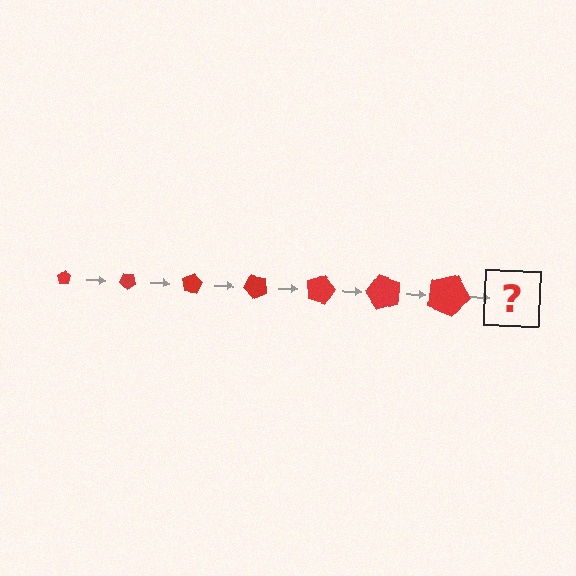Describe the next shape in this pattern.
It should be a pentagon, larger than the previous one and rotated 280 degrees from the start.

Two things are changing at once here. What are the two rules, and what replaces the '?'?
The two rules are that the pentagon grows larger each step and it rotates 40 degrees each step. The '?' should be a pentagon, larger than the previous one and rotated 280 degrees from the start.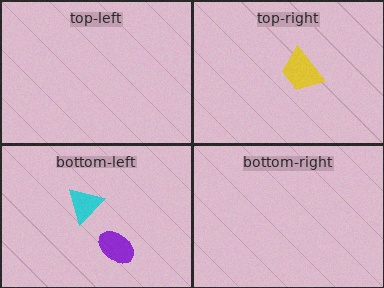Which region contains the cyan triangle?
The bottom-left region.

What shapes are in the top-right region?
The yellow trapezoid.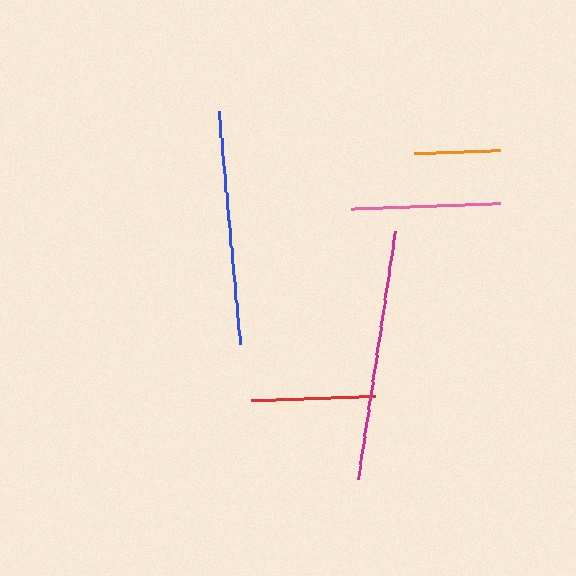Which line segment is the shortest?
The orange line is the shortest at approximately 86 pixels.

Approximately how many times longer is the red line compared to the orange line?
The red line is approximately 1.4 times the length of the orange line.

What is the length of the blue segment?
The blue segment is approximately 233 pixels long.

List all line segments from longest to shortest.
From longest to shortest: magenta, blue, pink, red, orange.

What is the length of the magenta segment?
The magenta segment is approximately 250 pixels long.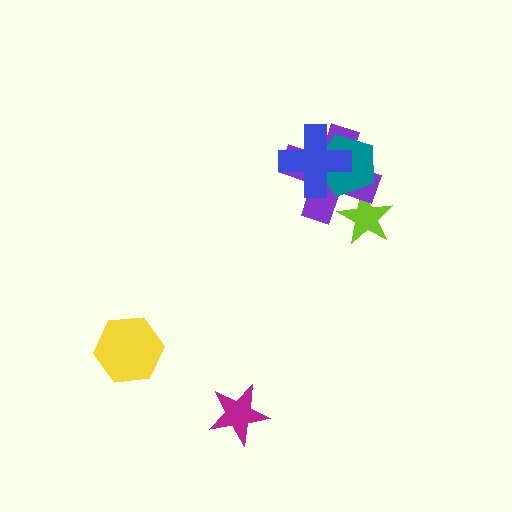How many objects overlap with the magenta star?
0 objects overlap with the magenta star.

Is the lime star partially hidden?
Yes, it is partially covered by another shape.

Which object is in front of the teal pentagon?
The blue cross is in front of the teal pentagon.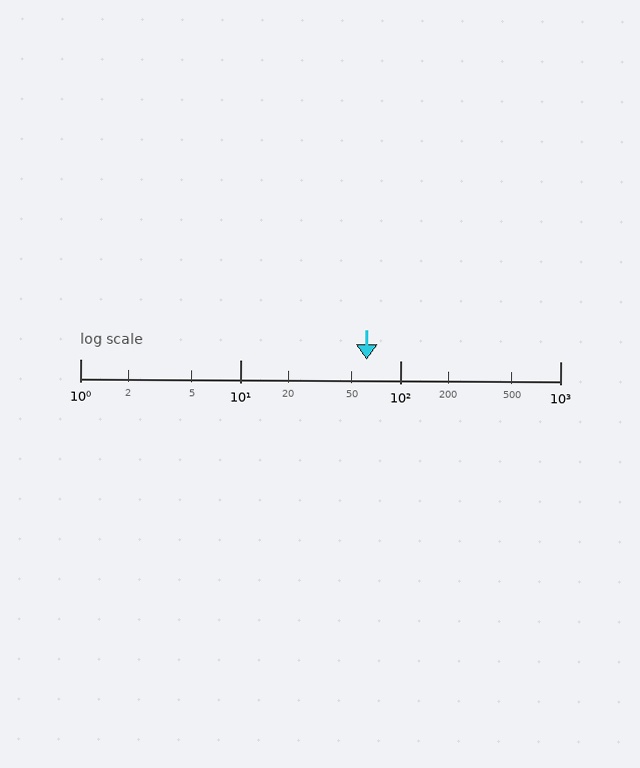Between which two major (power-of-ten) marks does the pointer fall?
The pointer is between 10 and 100.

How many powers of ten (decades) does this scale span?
The scale spans 3 decades, from 1 to 1000.